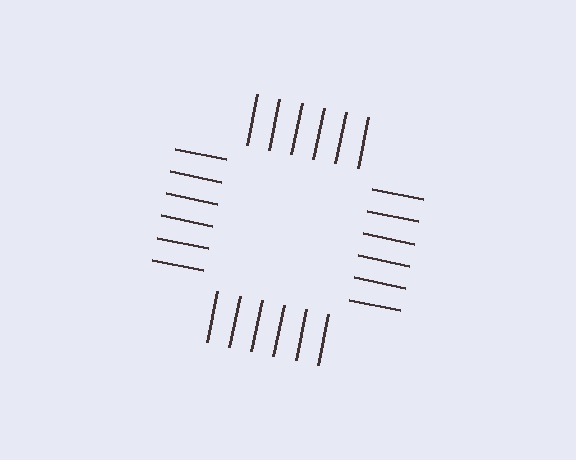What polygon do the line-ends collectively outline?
An illusory square — the line segments terminate on its edges but no continuous stroke is drawn.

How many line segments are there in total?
24 — 6 along each of the 4 edges.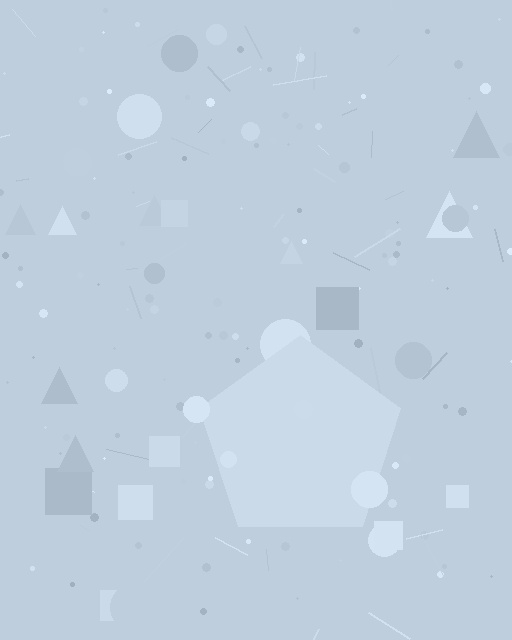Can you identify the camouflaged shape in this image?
The camouflaged shape is a pentagon.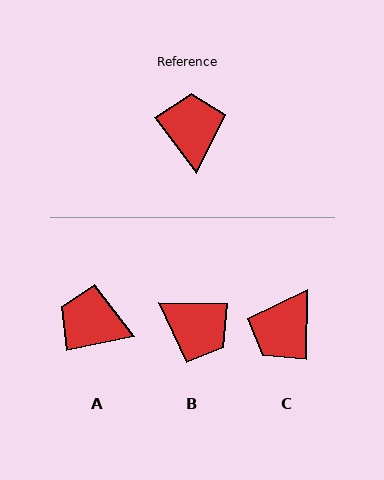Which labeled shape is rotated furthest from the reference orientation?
C, about 142 degrees away.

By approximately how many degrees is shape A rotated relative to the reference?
Approximately 65 degrees counter-clockwise.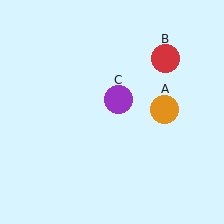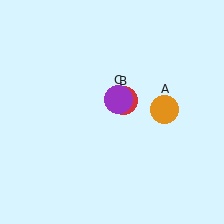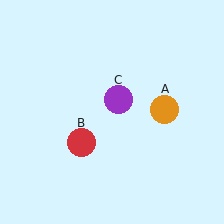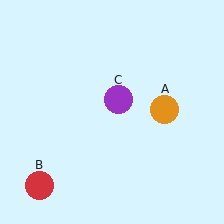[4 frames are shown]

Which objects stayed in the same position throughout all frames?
Orange circle (object A) and purple circle (object C) remained stationary.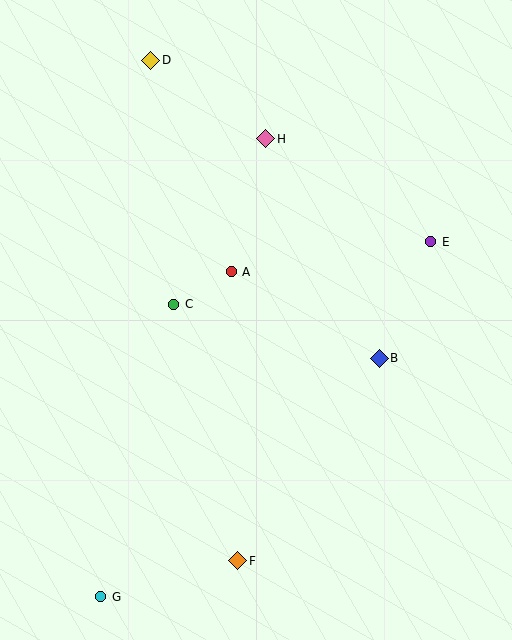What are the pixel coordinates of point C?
Point C is at (174, 304).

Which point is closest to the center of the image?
Point A at (231, 272) is closest to the center.